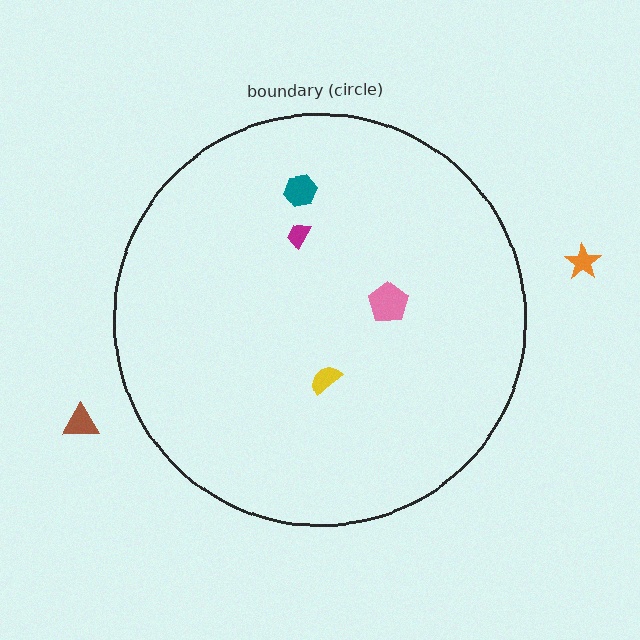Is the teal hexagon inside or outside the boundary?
Inside.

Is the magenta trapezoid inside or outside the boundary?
Inside.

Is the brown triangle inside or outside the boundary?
Outside.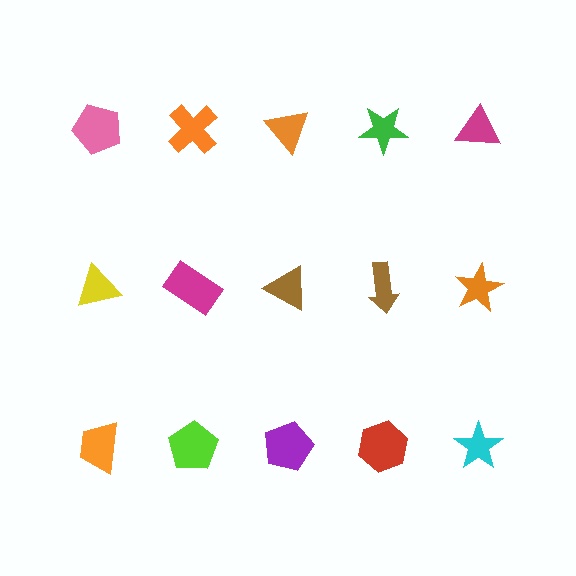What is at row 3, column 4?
A red hexagon.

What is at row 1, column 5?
A magenta triangle.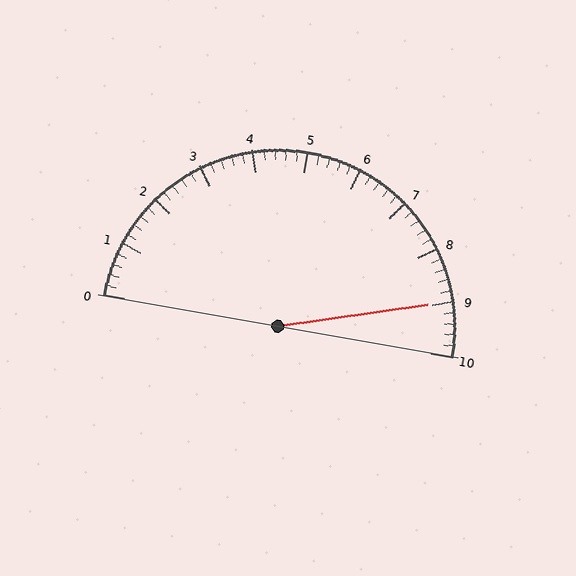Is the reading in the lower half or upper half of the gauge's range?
The reading is in the upper half of the range (0 to 10).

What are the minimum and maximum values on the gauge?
The gauge ranges from 0 to 10.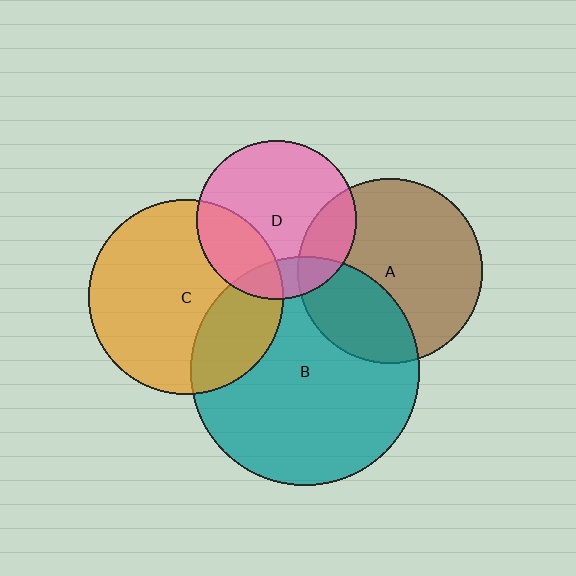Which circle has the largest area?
Circle B (teal).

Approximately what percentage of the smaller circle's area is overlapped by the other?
Approximately 15%.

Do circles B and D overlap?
Yes.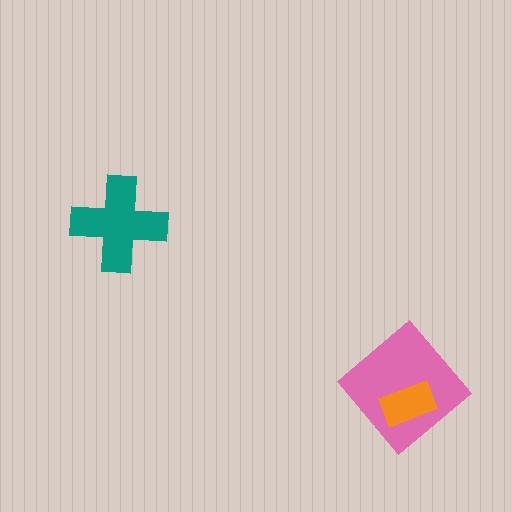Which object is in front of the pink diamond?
The orange rectangle is in front of the pink diamond.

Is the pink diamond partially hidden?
Yes, it is partially covered by another shape.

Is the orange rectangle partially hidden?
No, no other shape covers it.